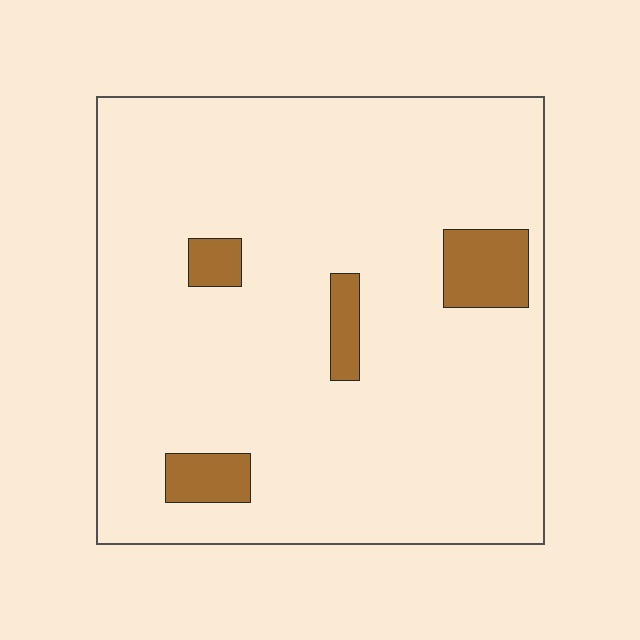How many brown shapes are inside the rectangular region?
4.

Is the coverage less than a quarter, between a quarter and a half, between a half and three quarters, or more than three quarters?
Less than a quarter.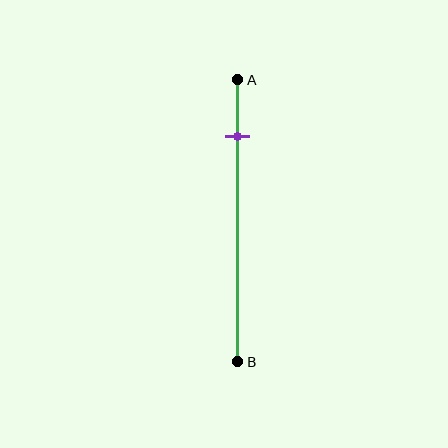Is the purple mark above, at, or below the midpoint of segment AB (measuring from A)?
The purple mark is above the midpoint of segment AB.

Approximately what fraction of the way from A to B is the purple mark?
The purple mark is approximately 20% of the way from A to B.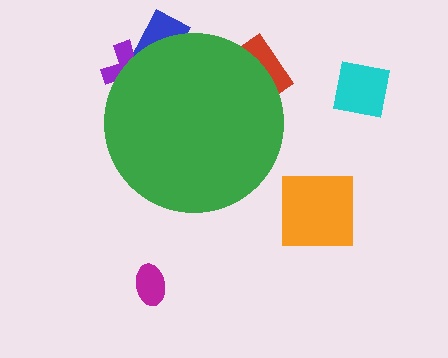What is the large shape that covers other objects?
A green circle.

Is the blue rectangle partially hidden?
Yes, the blue rectangle is partially hidden behind the green circle.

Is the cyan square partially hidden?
No, the cyan square is fully visible.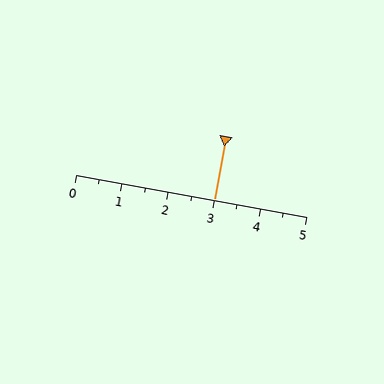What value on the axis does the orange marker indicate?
The marker indicates approximately 3.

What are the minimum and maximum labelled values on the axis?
The axis runs from 0 to 5.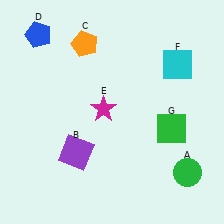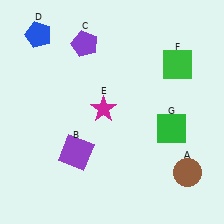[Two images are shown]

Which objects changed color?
A changed from green to brown. C changed from orange to purple. F changed from cyan to green.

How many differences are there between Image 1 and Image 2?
There are 3 differences between the two images.